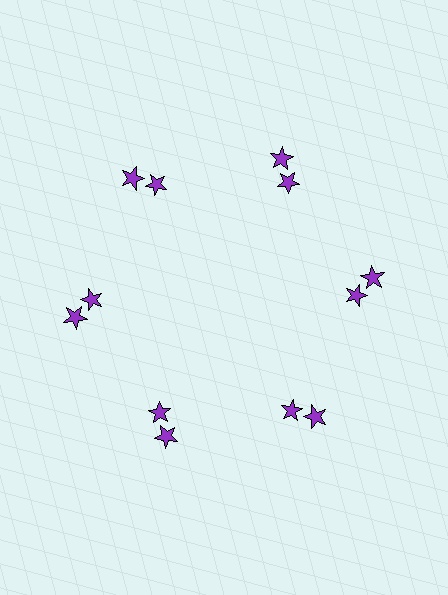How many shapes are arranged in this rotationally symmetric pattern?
There are 12 shapes, arranged in 6 groups of 2.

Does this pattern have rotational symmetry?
Yes, this pattern has 6-fold rotational symmetry. It looks the same after rotating 60 degrees around the center.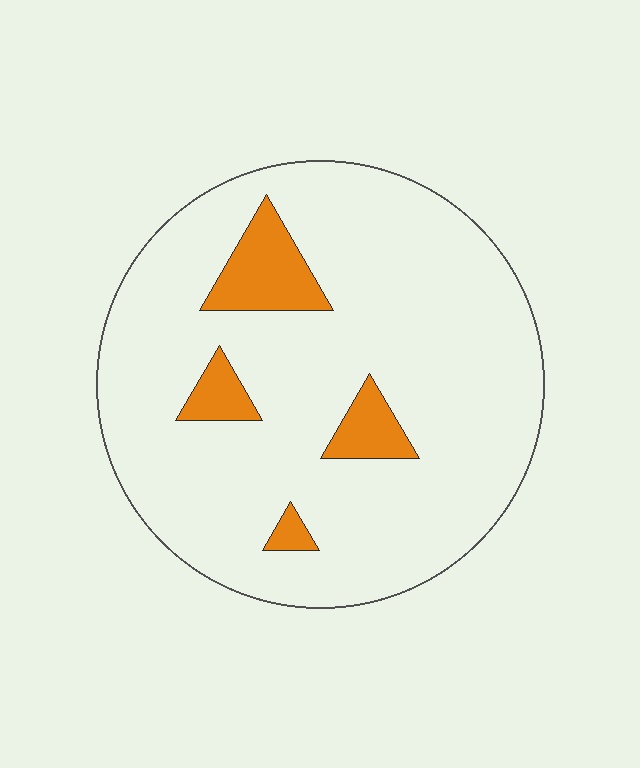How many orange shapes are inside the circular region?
4.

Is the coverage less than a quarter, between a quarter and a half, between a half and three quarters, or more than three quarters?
Less than a quarter.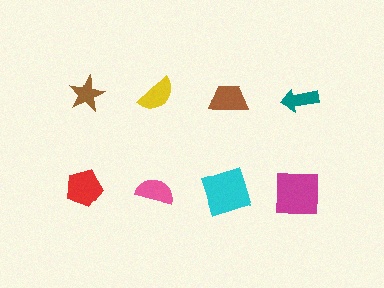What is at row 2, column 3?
A cyan square.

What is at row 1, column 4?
A teal arrow.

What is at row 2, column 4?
A magenta square.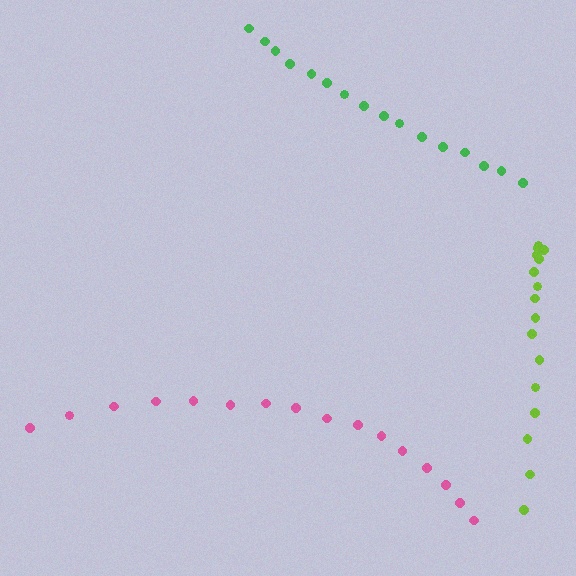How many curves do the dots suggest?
There are 3 distinct paths.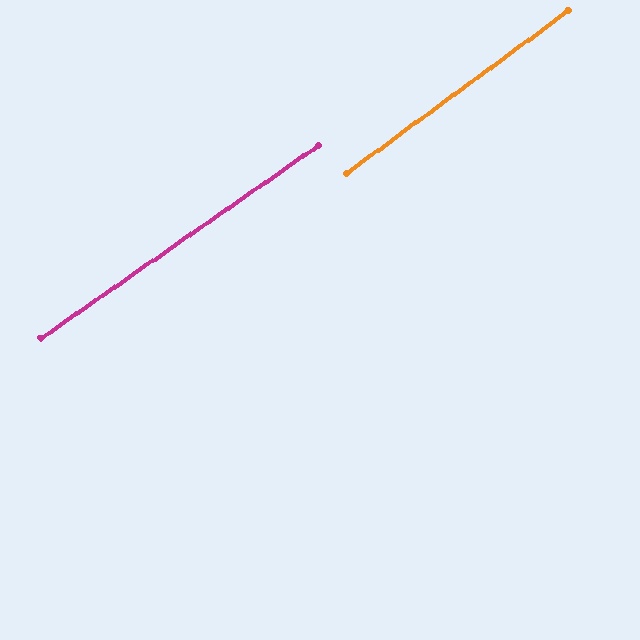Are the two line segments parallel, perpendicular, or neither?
Parallel — their directions differ by only 1.4°.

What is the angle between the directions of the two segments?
Approximately 1 degree.